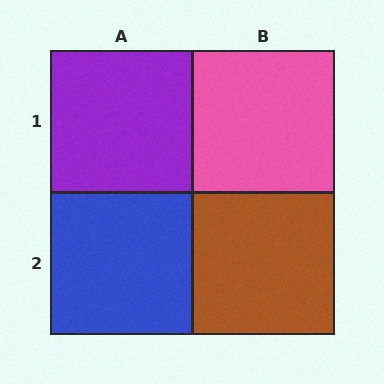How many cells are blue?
1 cell is blue.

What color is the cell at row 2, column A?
Blue.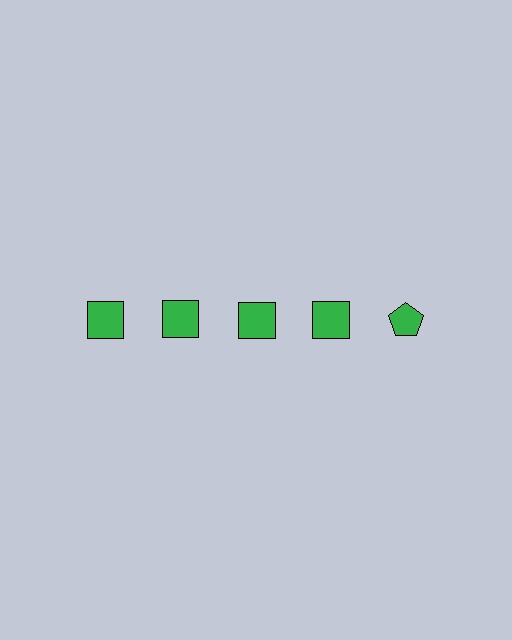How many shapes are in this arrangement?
There are 5 shapes arranged in a grid pattern.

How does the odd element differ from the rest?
It has a different shape: pentagon instead of square.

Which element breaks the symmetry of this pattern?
The green pentagon in the top row, rightmost column breaks the symmetry. All other shapes are green squares.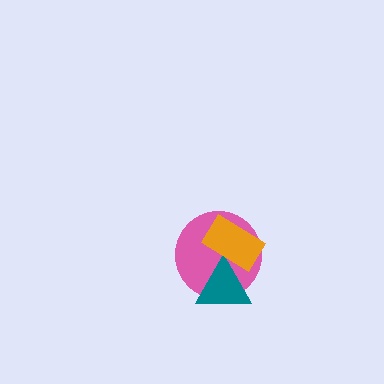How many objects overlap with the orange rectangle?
2 objects overlap with the orange rectangle.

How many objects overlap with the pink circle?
2 objects overlap with the pink circle.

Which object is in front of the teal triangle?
The orange rectangle is in front of the teal triangle.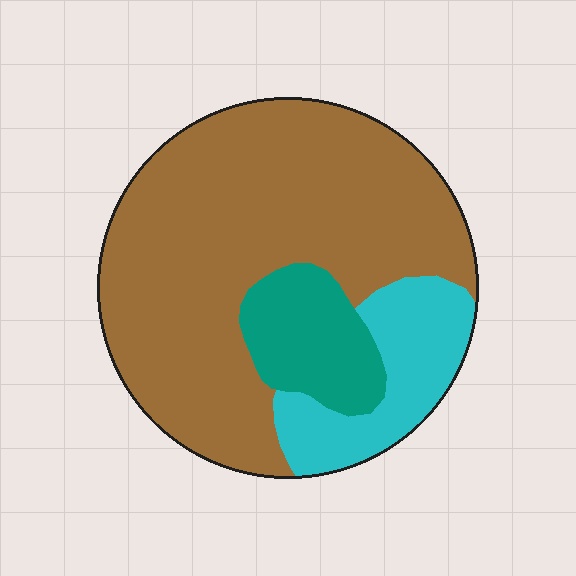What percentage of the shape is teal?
Teal covers roughly 15% of the shape.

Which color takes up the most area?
Brown, at roughly 70%.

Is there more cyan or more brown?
Brown.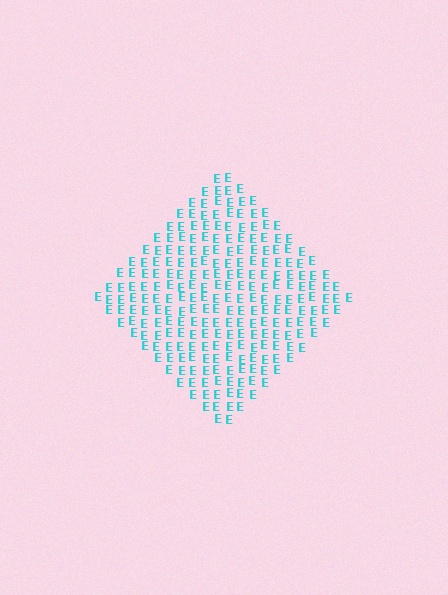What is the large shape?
The large shape is a diamond.